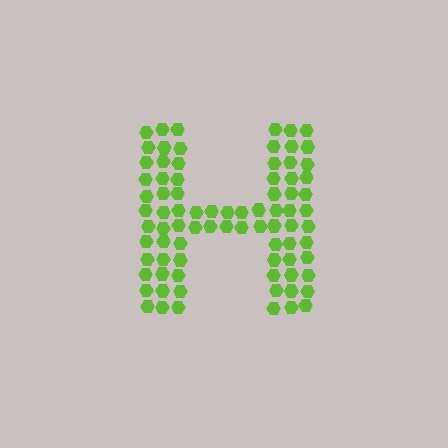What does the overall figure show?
The overall figure shows the letter H.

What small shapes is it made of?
It is made of small hexagons.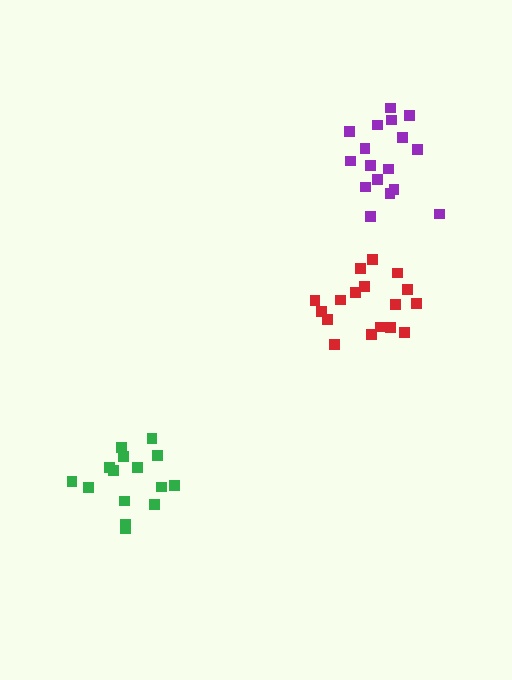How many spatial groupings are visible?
There are 3 spatial groupings.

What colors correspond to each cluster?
The clusters are colored: purple, green, red.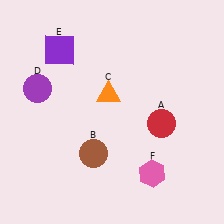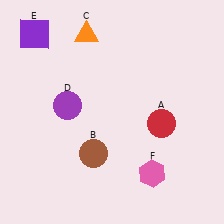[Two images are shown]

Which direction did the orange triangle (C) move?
The orange triangle (C) moved up.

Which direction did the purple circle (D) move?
The purple circle (D) moved right.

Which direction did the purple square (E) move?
The purple square (E) moved left.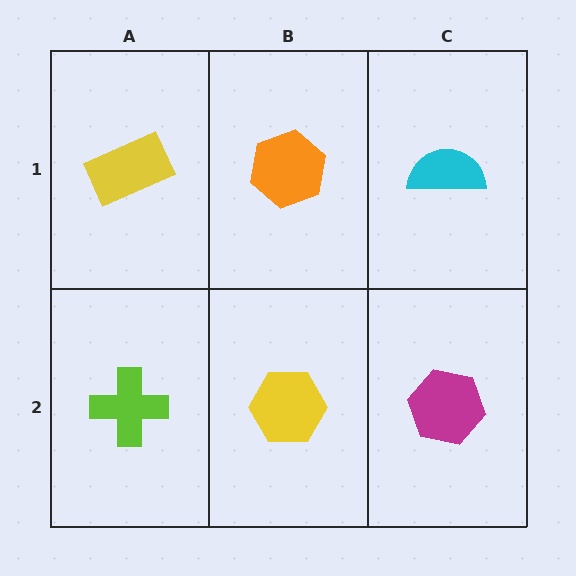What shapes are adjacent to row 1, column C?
A magenta hexagon (row 2, column C), an orange hexagon (row 1, column B).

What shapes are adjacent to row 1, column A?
A lime cross (row 2, column A), an orange hexagon (row 1, column B).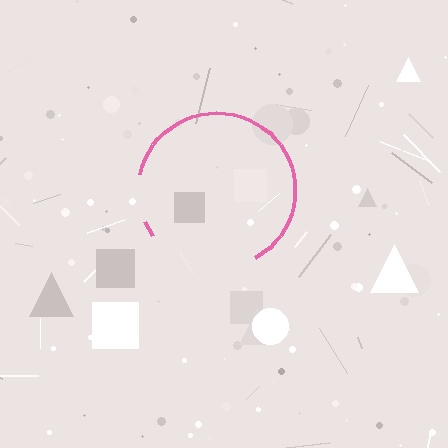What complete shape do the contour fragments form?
The contour fragments form a circle.